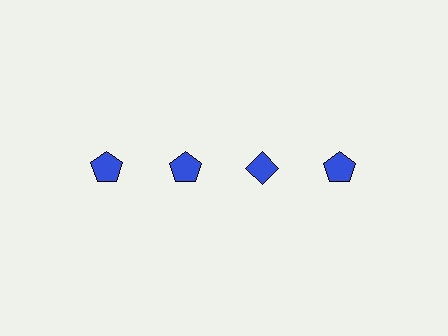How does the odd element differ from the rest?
It has a different shape: diamond instead of pentagon.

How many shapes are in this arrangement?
There are 4 shapes arranged in a grid pattern.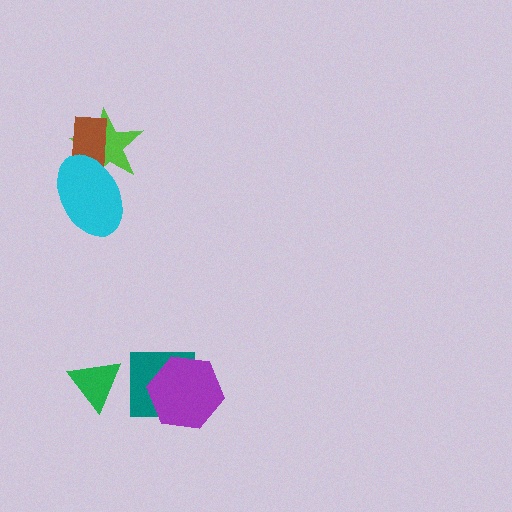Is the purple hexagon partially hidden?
No, no other shape covers it.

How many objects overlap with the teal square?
1 object overlaps with the teal square.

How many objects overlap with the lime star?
2 objects overlap with the lime star.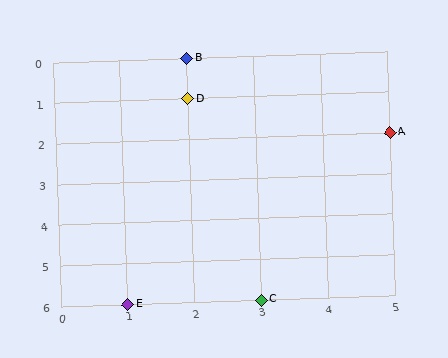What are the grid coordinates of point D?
Point D is at grid coordinates (2, 1).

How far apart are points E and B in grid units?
Points E and B are 1 column and 6 rows apart (about 6.1 grid units diagonally).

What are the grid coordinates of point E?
Point E is at grid coordinates (1, 6).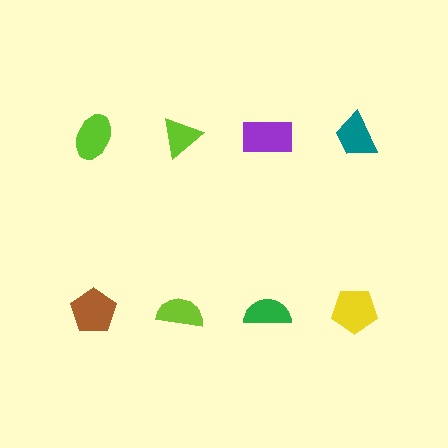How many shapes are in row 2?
4 shapes.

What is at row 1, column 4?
A teal trapezoid.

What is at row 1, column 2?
A lime triangle.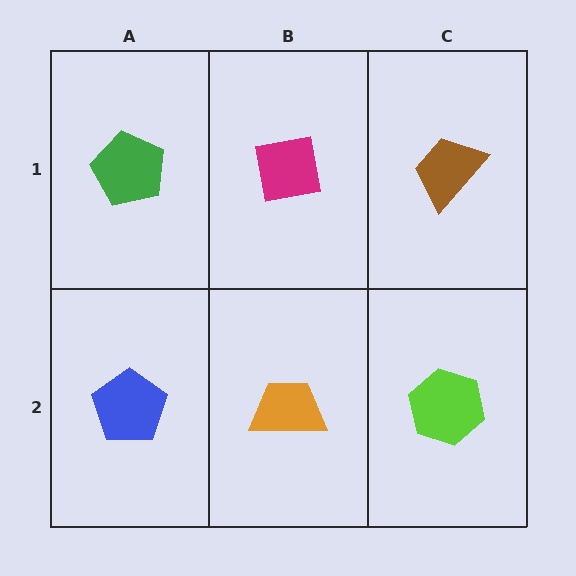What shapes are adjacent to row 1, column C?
A lime hexagon (row 2, column C), a magenta square (row 1, column B).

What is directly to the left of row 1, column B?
A green pentagon.